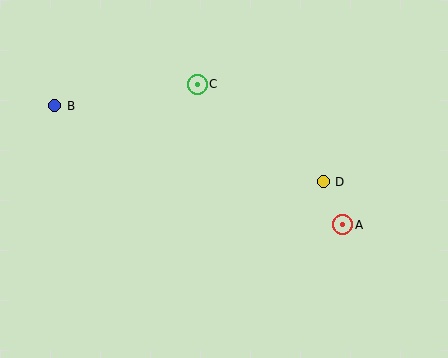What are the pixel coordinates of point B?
Point B is at (55, 106).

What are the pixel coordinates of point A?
Point A is at (343, 225).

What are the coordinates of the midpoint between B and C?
The midpoint between B and C is at (126, 95).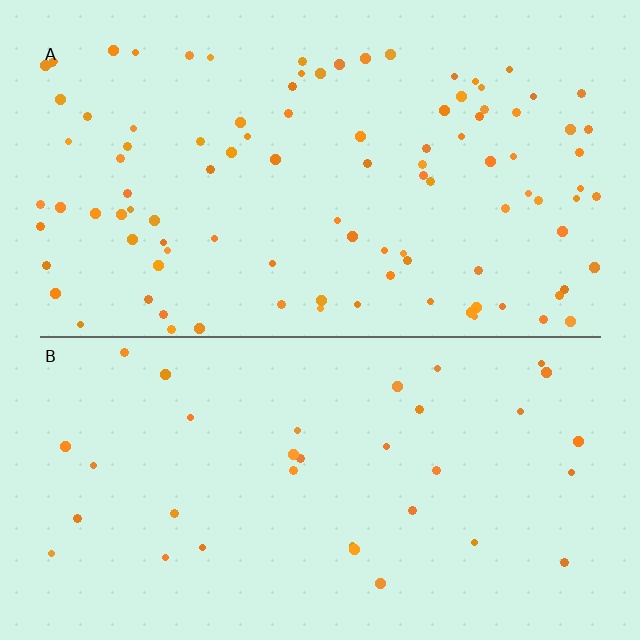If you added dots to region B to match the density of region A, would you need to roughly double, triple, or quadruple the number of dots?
Approximately triple.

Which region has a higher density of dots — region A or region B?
A (the top).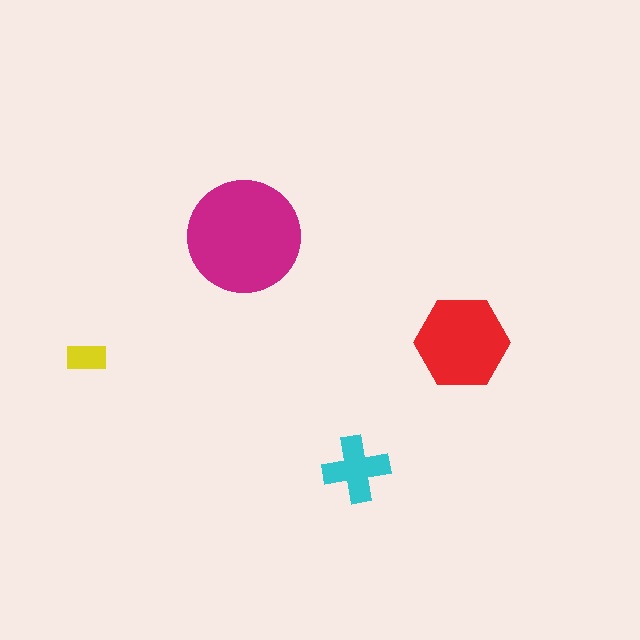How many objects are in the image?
There are 4 objects in the image.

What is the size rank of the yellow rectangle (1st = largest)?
4th.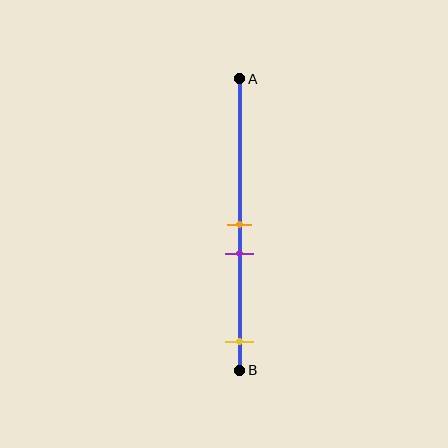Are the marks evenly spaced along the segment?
No, the marks are not evenly spaced.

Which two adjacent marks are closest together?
The orange and purple marks are the closest adjacent pair.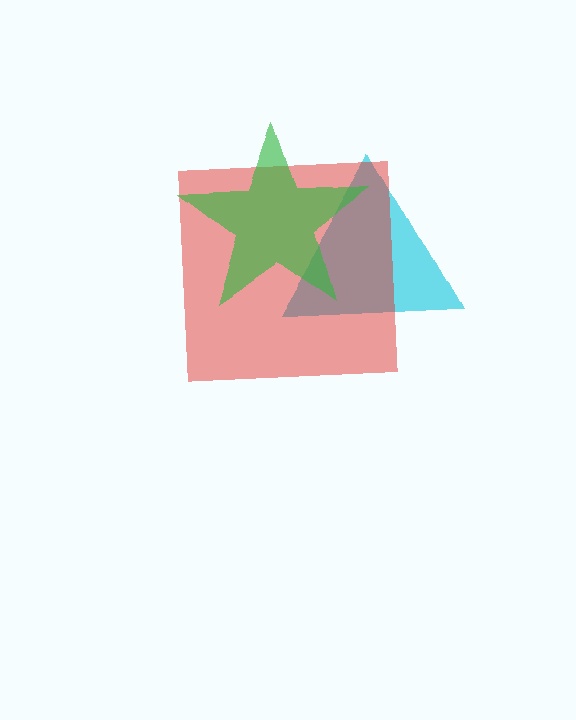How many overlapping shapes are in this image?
There are 3 overlapping shapes in the image.